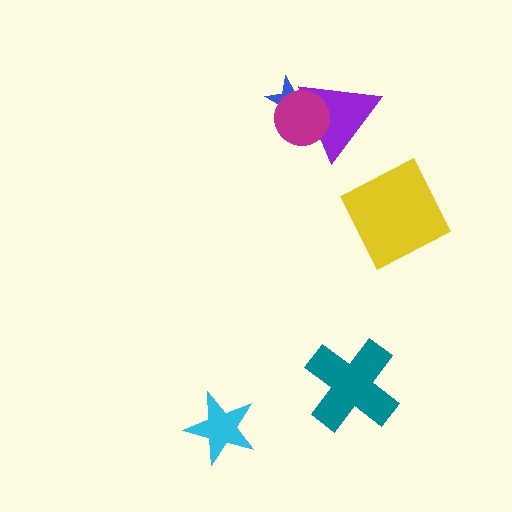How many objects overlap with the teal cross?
0 objects overlap with the teal cross.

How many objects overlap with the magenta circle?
2 objects overlap with the magenta circle.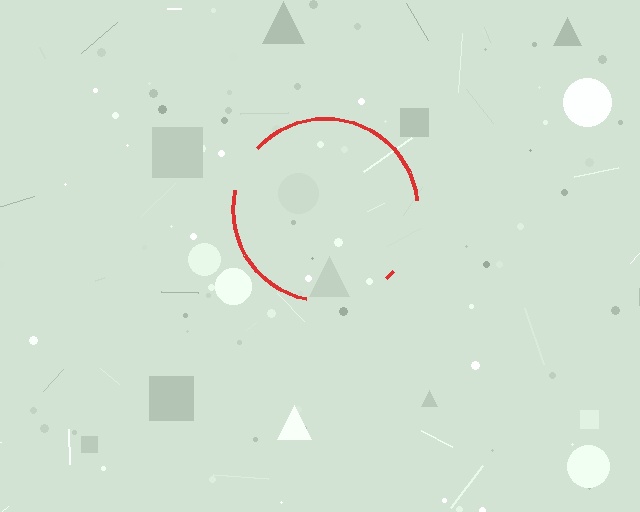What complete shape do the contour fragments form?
The contour fragments form a circle.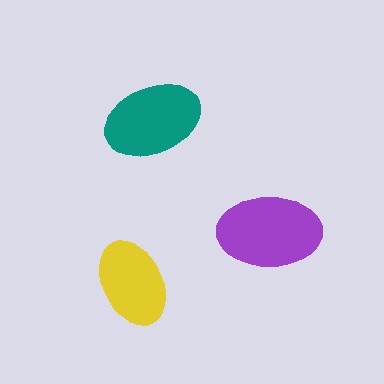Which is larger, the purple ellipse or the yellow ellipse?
The purple one.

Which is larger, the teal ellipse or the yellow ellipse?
The teal one.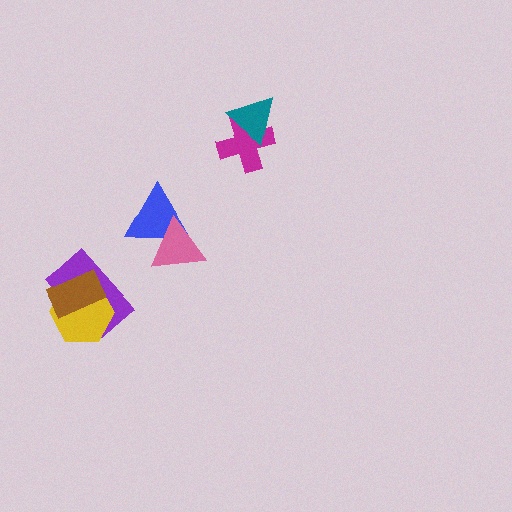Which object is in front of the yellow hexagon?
The brown rectangle is in front of the yellow hexagon.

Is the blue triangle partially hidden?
Yes, it is partially covered by another shape.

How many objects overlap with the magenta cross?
1 object overlaps with the magenta cross.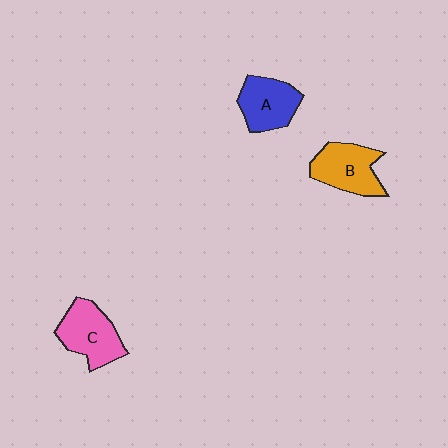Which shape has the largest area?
Shape C (pink).